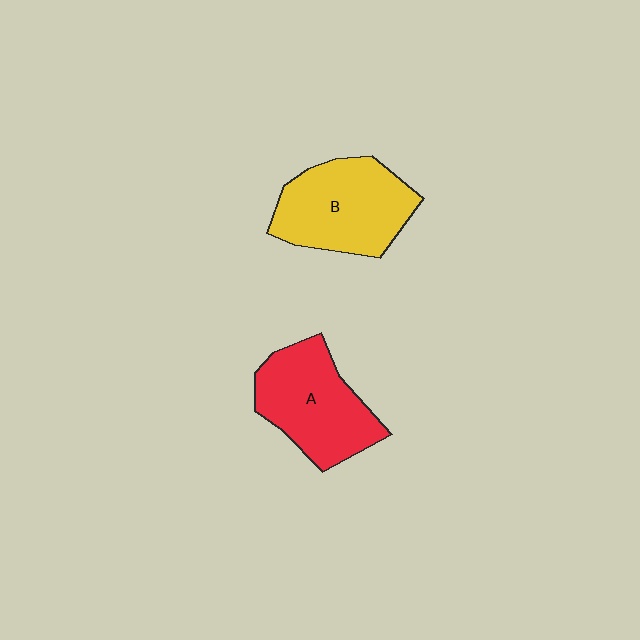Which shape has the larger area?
Shape B (yellow).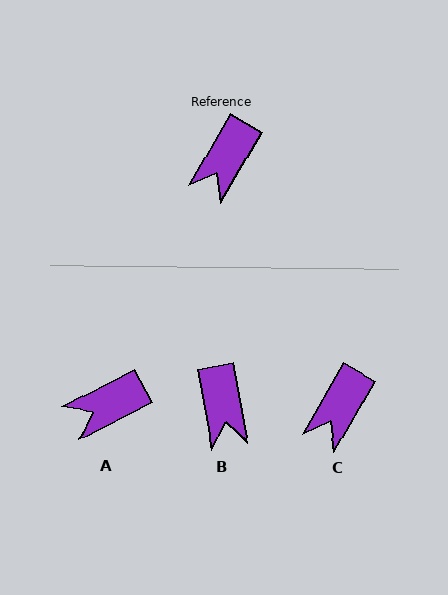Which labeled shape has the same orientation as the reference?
C.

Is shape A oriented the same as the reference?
No, it is off by about 33 degrees.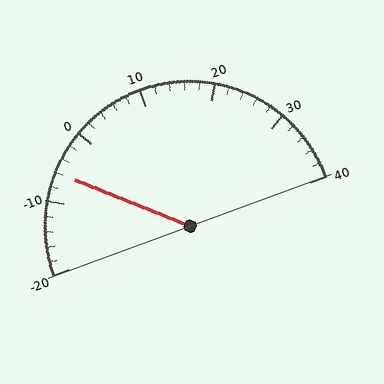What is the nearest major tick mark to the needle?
The nearest major tick mark is -10.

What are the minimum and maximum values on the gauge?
The gauge ranges from -20 to 40.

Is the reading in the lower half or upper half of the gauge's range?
The reading is in the lower half of the range (-20 to 40).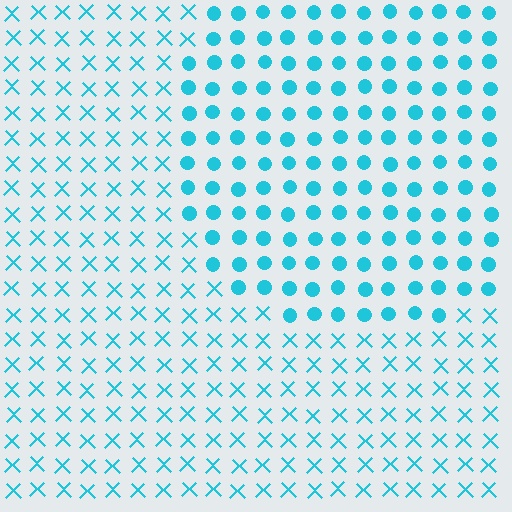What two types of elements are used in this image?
The image uses circles inside the circle region and X marks outside it.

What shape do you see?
I see a circle.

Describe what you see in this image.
The image is filled with small cyan elements arranged in a uniform grid. A circle-shaped region contains circles, while the surrounding area contains X marks. The boundary is defined purely by the change in element shape.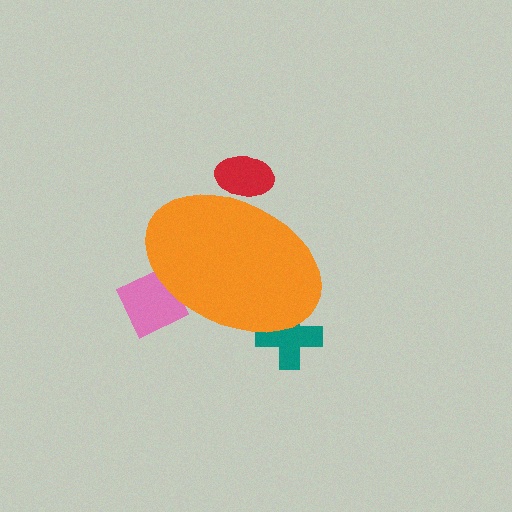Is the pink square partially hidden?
Yes, the pink square is partially hidden behind the orange ellipse.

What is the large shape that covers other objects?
An orange ellipse.